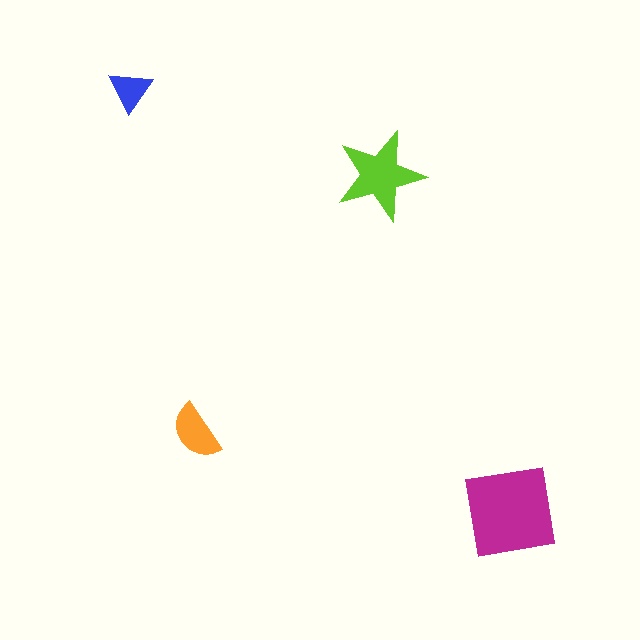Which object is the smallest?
The blue triangle.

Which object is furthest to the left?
The blue triangle is leftmost.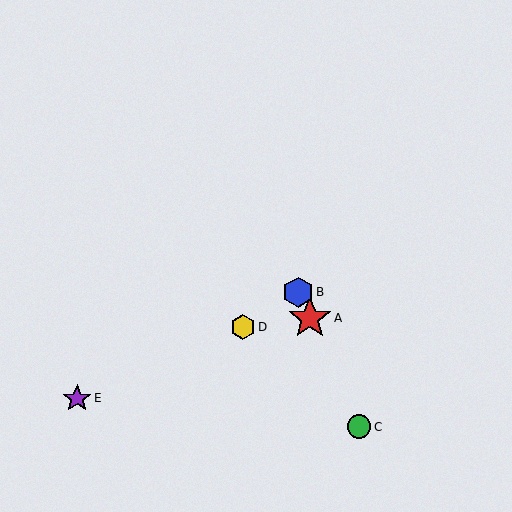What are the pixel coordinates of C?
Object C is at (359, 427).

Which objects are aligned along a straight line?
Objects A, B, C are aligned along a straight line.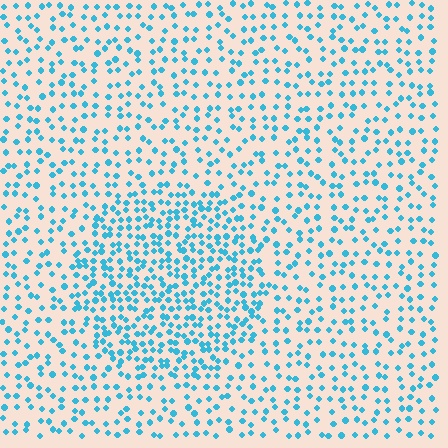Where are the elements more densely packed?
The elements are more densely packed inside the circle boundary.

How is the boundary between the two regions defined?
The boundary is defined by a change in element density (approximately 1.9x ratio). All elements are the same color, size, and shape.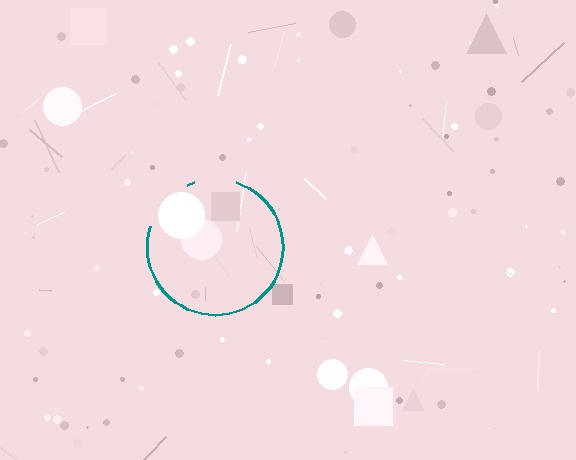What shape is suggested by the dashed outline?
The dashed outline suggests a circle.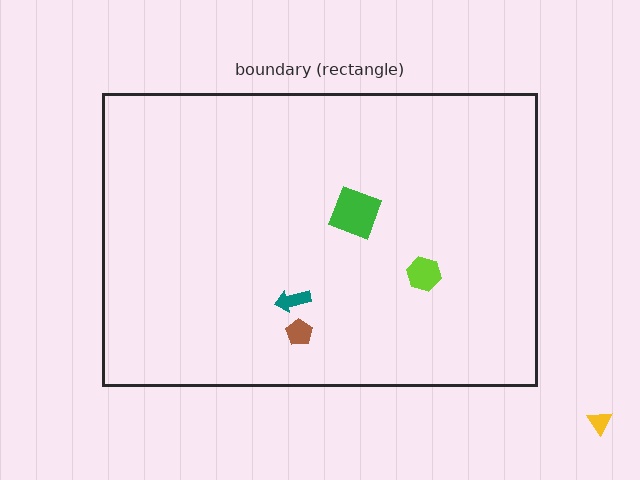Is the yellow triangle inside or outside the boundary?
Outside.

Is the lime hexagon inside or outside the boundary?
Inside.